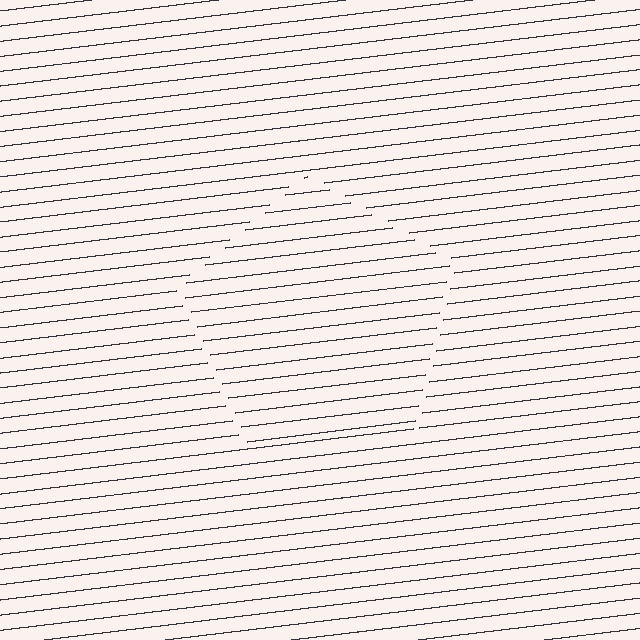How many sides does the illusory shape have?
5 sides — the line-ends trace a pentagon.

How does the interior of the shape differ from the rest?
The interior of the shape contains the same grating, shifted by half a period — the contour is defined by the phase discontinuity where line-ends from the inner and outer gratings abut.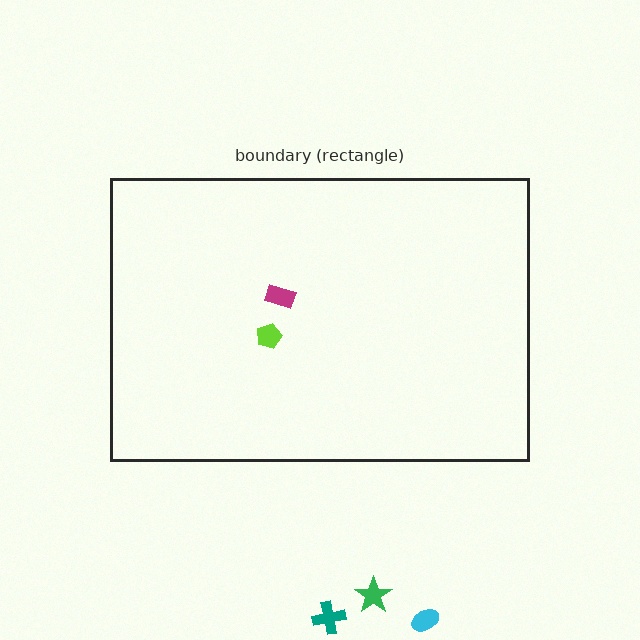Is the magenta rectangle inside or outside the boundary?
Inside.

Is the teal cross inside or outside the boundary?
Outside.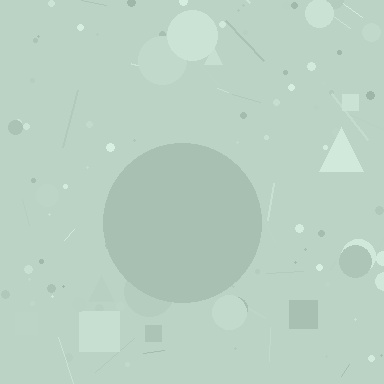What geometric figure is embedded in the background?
A circle is embedded in the background.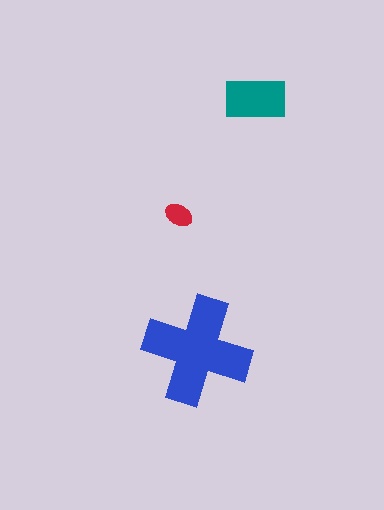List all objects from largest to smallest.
The blue cross, the teal rectangle, the red ellipse.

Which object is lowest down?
The blue cross is bottommost.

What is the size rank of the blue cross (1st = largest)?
1st.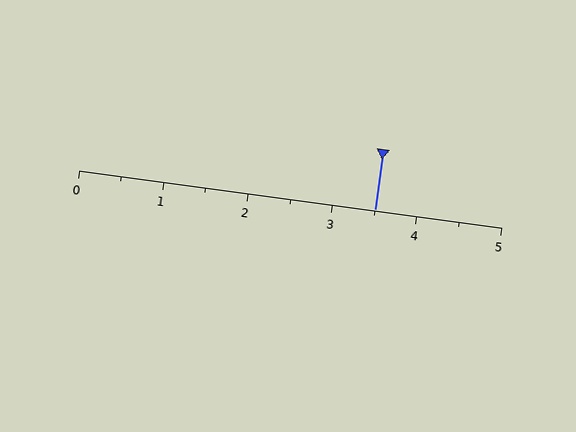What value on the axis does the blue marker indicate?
The marker indicates approximately 3.5.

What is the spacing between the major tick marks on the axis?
The major ticks are spaced 1 apart.